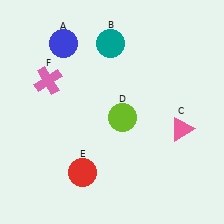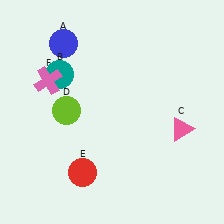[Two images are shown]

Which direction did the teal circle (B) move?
The teal circle (B) moved left.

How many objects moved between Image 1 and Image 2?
2 objects moved between the two images.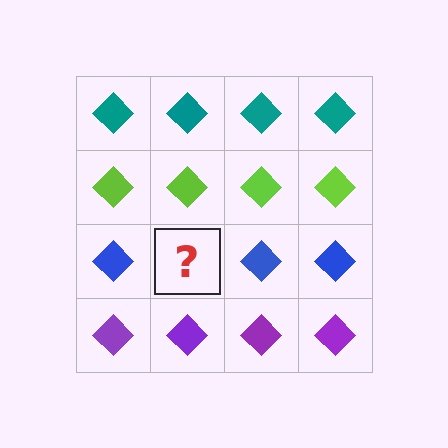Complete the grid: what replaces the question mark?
The question mark should be replaced with a blue diamond.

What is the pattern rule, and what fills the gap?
The rule is that each row has a consistent color. The gap should be filled with a blue diamond.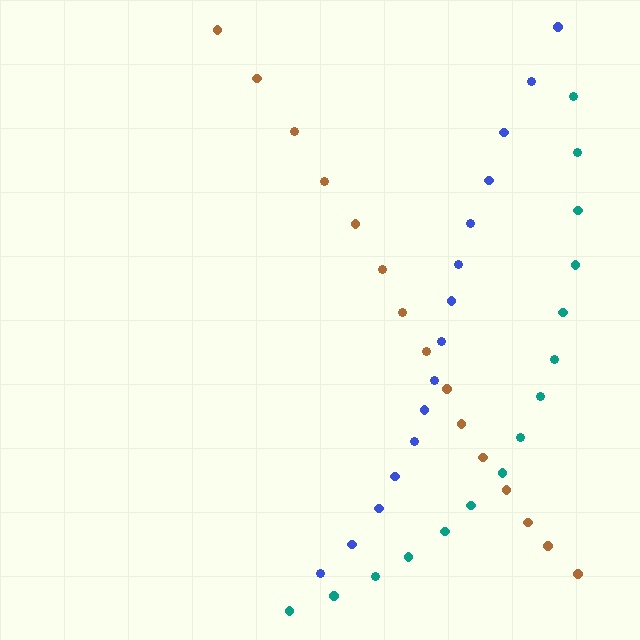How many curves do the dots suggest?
There are 3 distinct paths.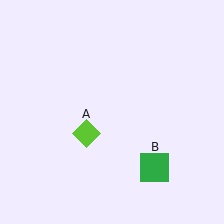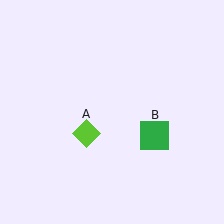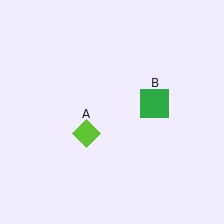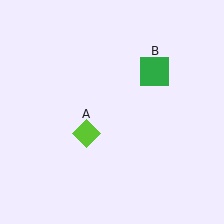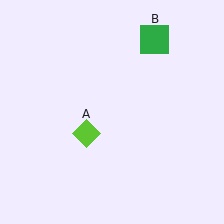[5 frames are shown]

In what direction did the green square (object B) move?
The green square (object B) moved up.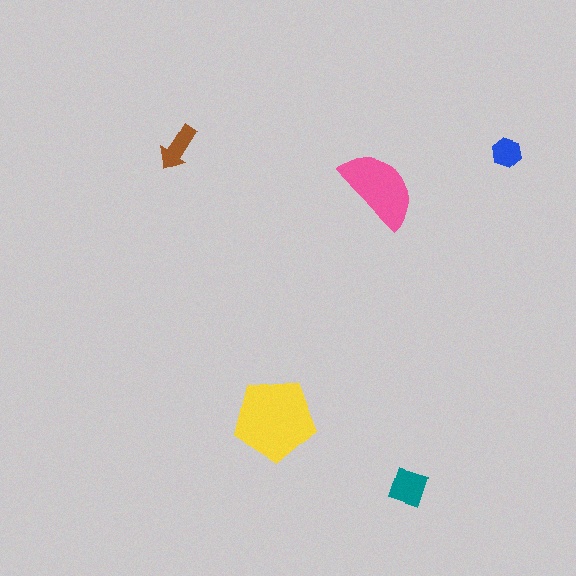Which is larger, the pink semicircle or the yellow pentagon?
The yellow pentagon.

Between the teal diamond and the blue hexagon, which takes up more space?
The teal diamond.